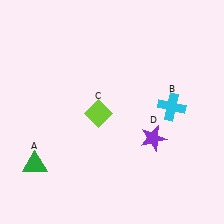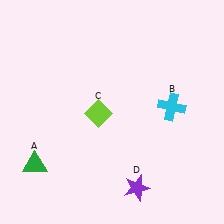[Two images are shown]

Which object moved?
The purple star (D) moved down.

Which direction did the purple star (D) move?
The purple star (D) moved down.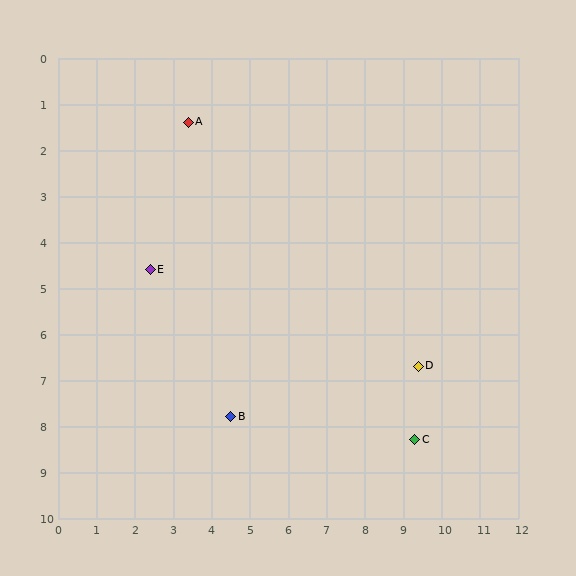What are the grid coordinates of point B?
Point B is at approximately (4.5, 7.8).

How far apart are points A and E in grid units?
Points A and E are about 3.4 grid units apart.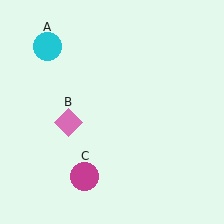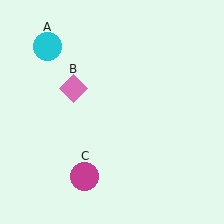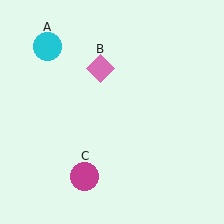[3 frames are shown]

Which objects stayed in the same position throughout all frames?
Cyan circle (object A) and magenta circle (object C) remained stationary.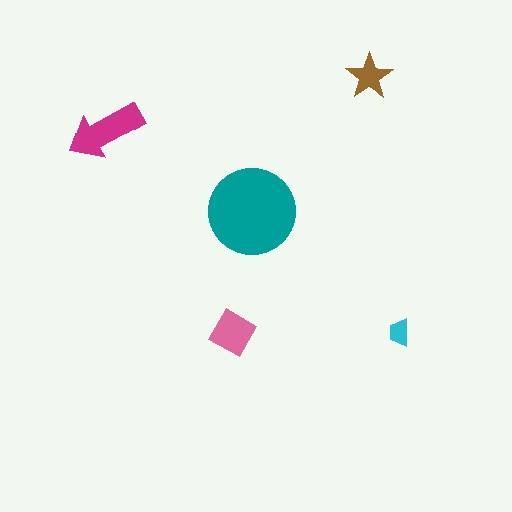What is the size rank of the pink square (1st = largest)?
3rd.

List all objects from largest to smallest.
The teal circle, the magenta arrow, the pink square, the brown star, the cyan trapezoid.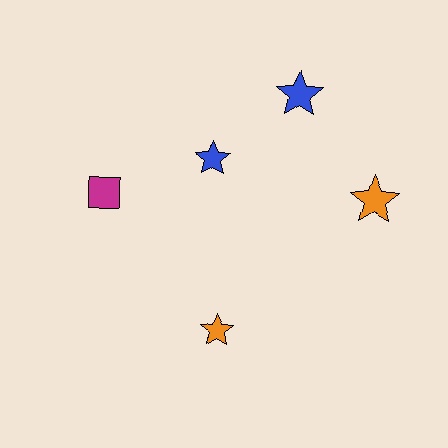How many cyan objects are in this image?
There are no cyan objects.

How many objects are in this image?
There are 5 objects.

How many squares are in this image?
There is 1 square.